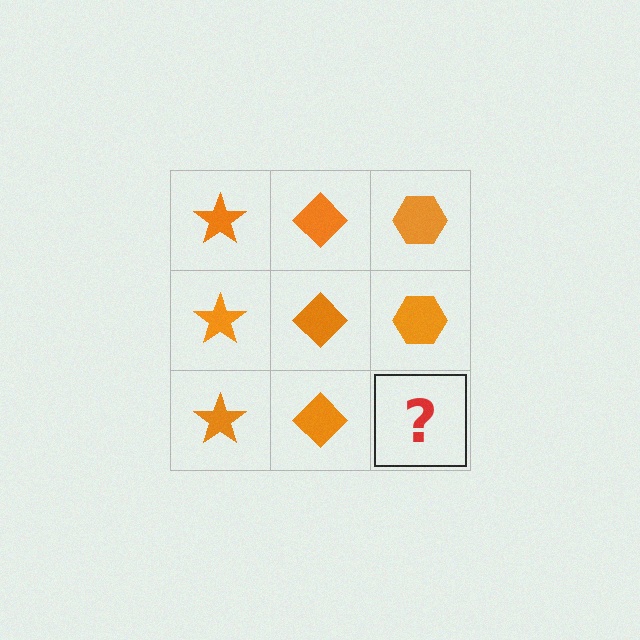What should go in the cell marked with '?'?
The missing cell should contain an orange hexagon.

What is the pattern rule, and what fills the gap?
The rule is that each column has a consistent shape. The gap should be filled with an orange hexagon.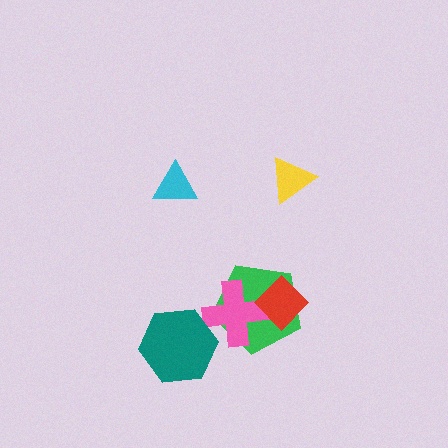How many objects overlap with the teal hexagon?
1 object overlaps with the teal hexagon.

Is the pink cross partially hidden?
Yes, it is partially covered by another shape.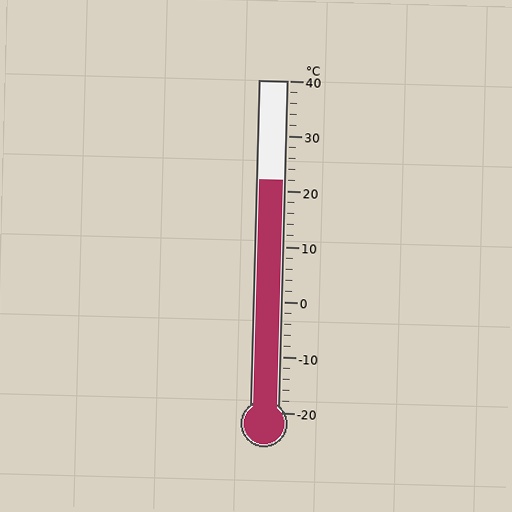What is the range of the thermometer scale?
The thermometer scale ranges from -20°C to 40°C.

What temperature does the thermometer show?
The thermometer shows approximately 22°C.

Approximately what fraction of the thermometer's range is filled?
The thermometer is filled to approximately 70% of its range.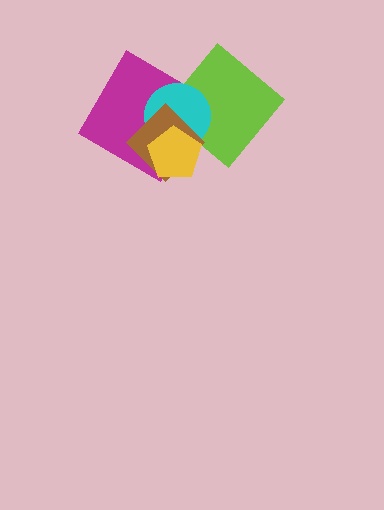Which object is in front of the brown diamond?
The yellow pentagon is in front of the brown diamond.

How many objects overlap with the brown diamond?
4 objects overlap with the brown diamond.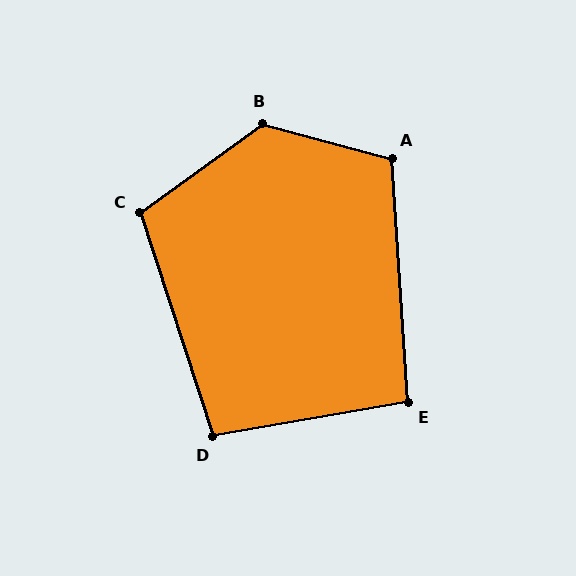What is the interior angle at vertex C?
Approximately 108 degrees (obtuse).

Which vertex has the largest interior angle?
B, at approximately 129 degrees.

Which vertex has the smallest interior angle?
E, at approximately 96 degrees.